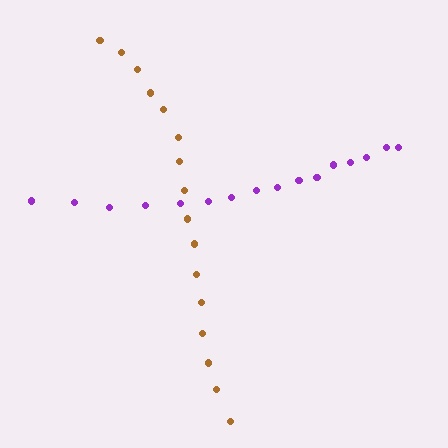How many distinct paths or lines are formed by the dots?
There are 2 distinct paths.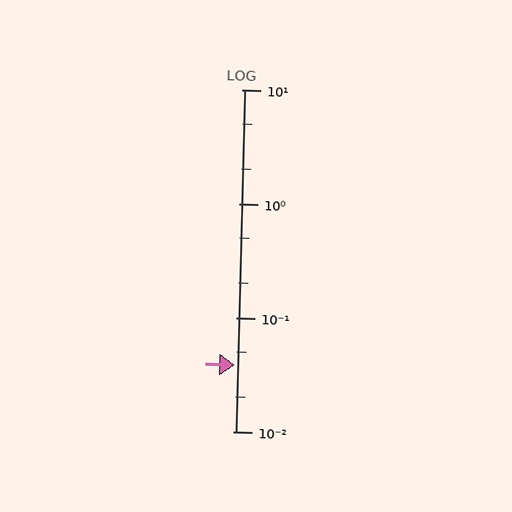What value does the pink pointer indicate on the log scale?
The pointer indicates approximately 0.038.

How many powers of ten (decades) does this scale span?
The scale spans 3 decades, from 0.01 to 10.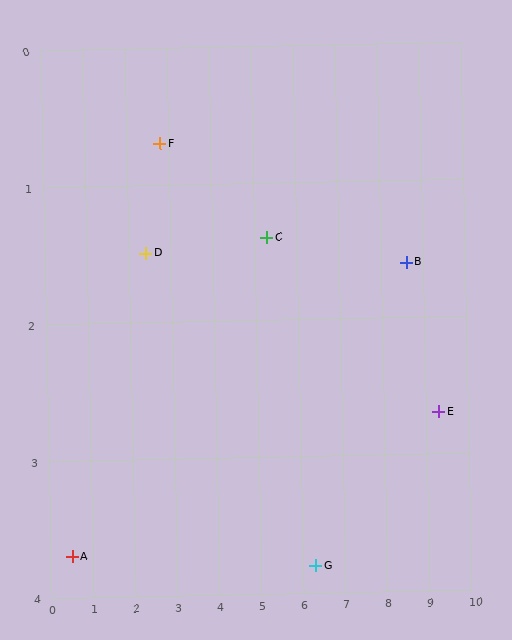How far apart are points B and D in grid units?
Points B and D are about 6.2 grid units apart.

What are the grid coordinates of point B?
Point B is at approximately (8.6, 1.6).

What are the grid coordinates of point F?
Point F is at approximately (2.8, 0.7).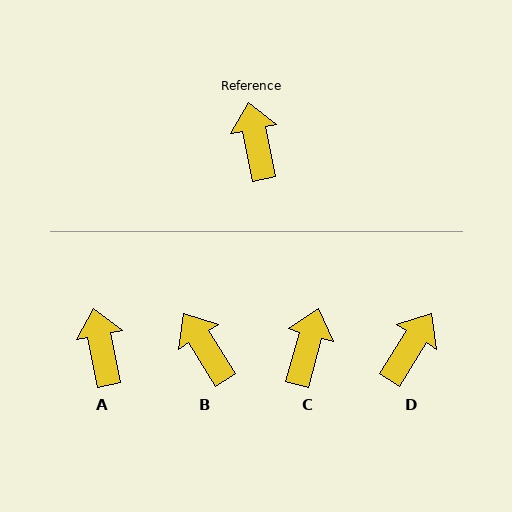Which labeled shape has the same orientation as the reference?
A.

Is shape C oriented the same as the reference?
No, it is off by about 27 degrees.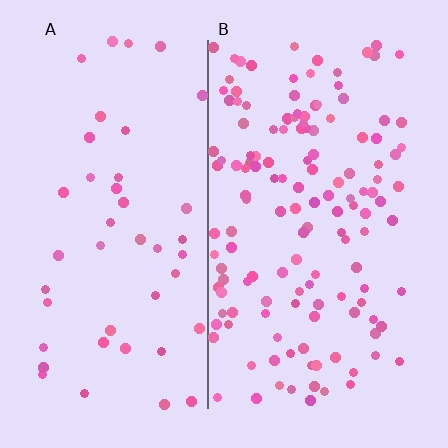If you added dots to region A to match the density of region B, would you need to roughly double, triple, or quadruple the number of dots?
Approximately triple.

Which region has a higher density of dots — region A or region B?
B (the right).